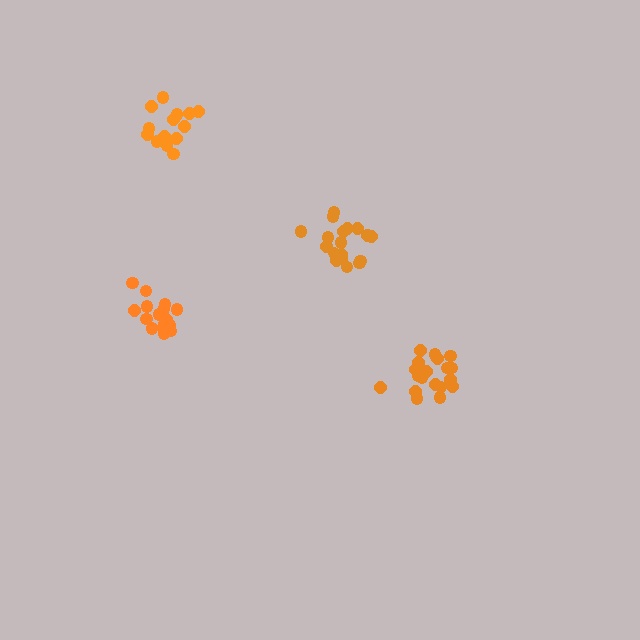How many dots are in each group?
Group 1: 14 dots, Group 2: 19 dots, Group 3: 18 dots, Group 4: 17 dots (68 total).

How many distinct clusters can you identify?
There are 4 distinct clusters.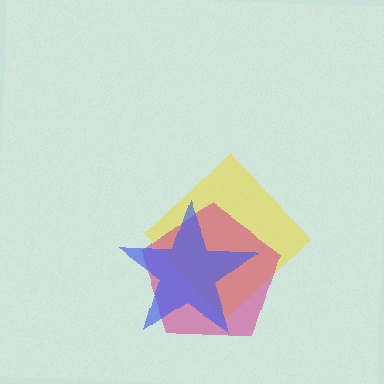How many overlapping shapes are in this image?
There are 3 overlapping shapes in the image.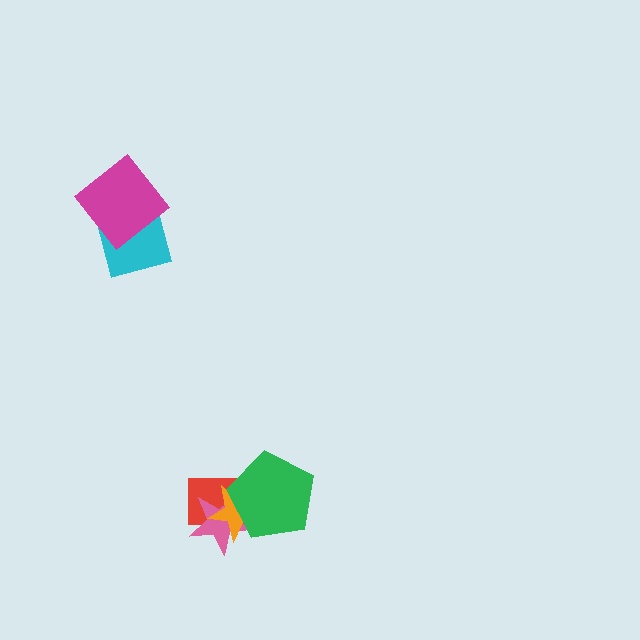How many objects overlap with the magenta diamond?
1 object overlaps with the magenta diamond.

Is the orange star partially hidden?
Yes, it is partially covered by another shape.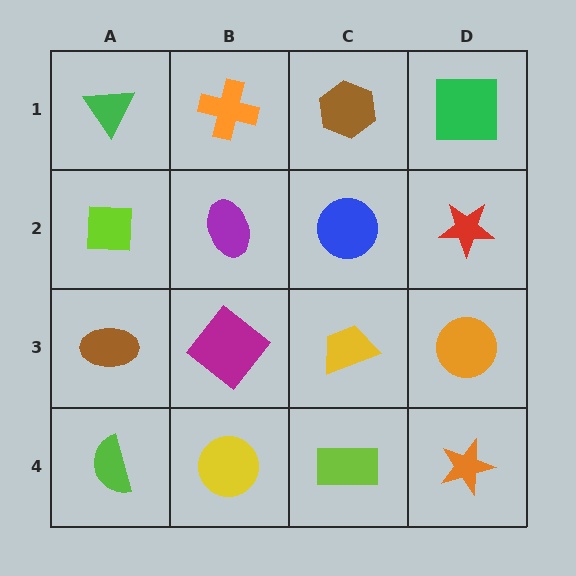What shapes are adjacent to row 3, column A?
A lime square (row 2, column A), a lime semicircle (row 4, column A), a magenta diamond (row 3, column B).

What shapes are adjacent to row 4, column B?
A magenta diamond (row 3, column B), a lime semicircle (row 4, column A), a lime rectangle (row 4, column C).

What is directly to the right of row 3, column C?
An orange circle.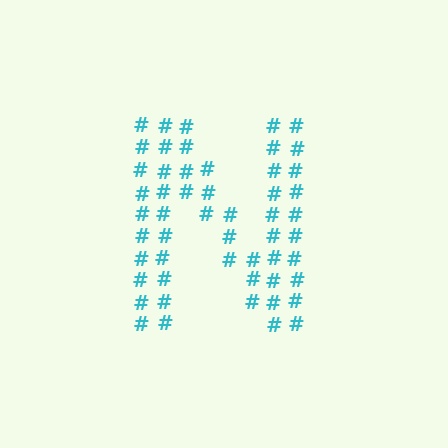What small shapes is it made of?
It is made of small hash symbols.